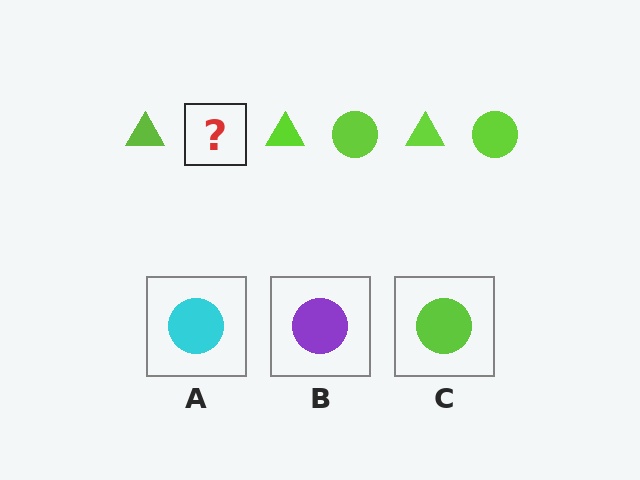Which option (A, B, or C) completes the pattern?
C.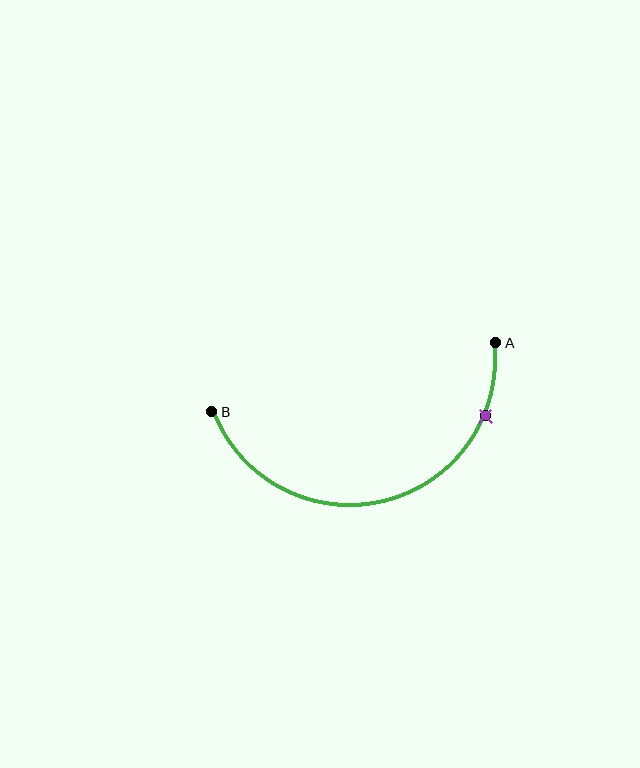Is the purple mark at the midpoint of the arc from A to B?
No. The purple mark lies on the arc but is closer to endpoint A. The arc midpoint would be at the point on the curve equidistant along the arc from both A and B.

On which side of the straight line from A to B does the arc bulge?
The arc bulges below the straight line connecting A and B.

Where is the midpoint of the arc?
The arc midpoint is the point on the curve farthest from the straight line joining A and B. It sits below that line.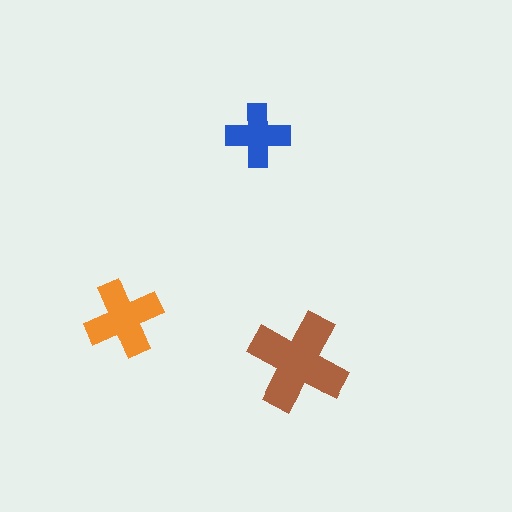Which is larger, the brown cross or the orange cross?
The brown one.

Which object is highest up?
The blue cross is topmost.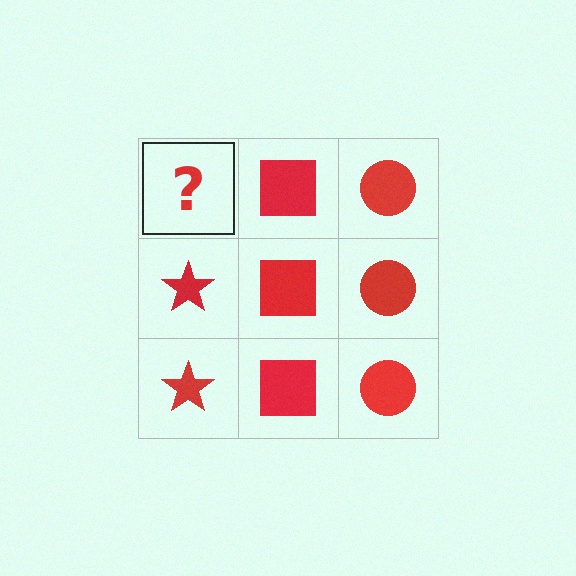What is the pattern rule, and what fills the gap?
The rule is that each column has a consistent shape. The gap should be filled with a red star.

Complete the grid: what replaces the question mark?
The question mark should be replaced with a red star.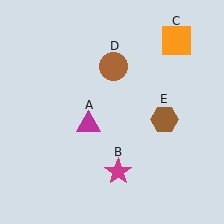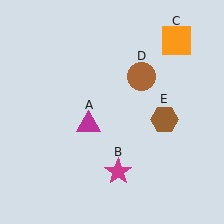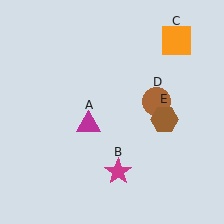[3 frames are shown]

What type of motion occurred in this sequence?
The brown circle (object D) rotated clockwise around the center of the scene.